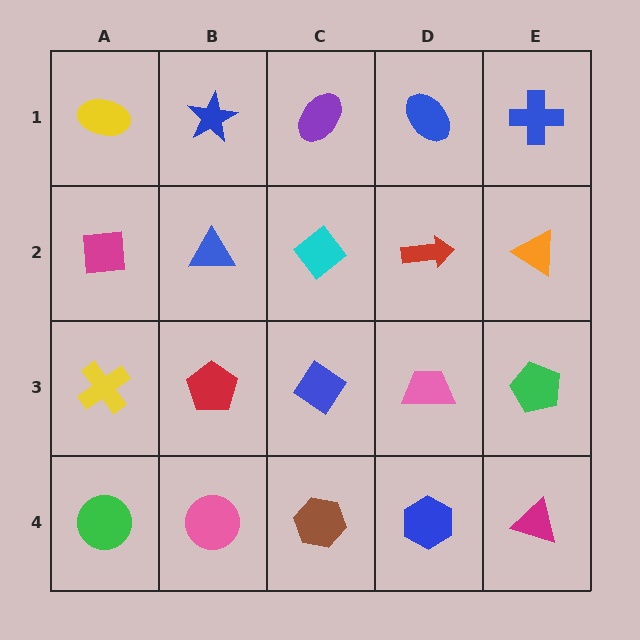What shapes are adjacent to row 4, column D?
A pink trapezoid (row 3, column D), a brown hexagon (row 4, column C), a magenta triangle (row 4, column E).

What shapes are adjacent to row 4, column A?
A yellow cross (row 3, column A), a pink circle (row 4, column B).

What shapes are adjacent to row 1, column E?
An orange triangle (row 2, column E), a blue ellipse (row 1, column D).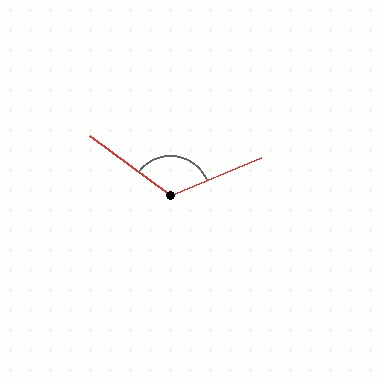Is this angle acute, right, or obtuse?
It is obtuse.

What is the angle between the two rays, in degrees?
Approximately 121 degrees.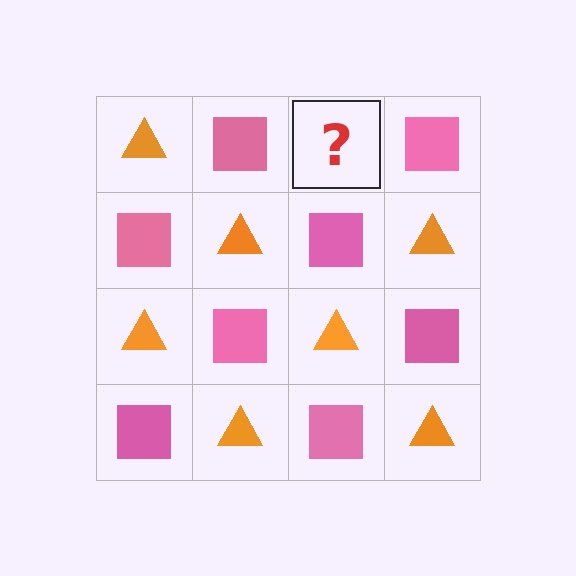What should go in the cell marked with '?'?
The missing cell should contain an orange triangle.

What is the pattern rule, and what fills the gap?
The rule is that it alternates orange triangle and pink square in a checkerboard pattern. The gap should be filled with an orange triangle.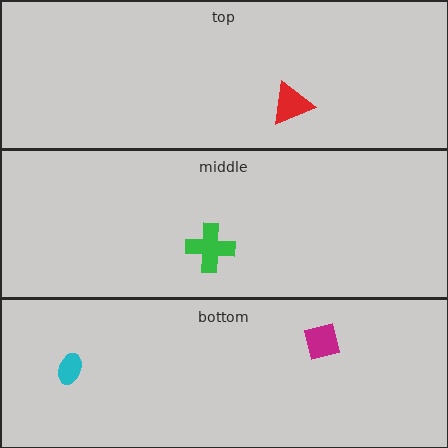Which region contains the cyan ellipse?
The bottom region.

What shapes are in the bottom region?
The cyan ellipse, the magenta square.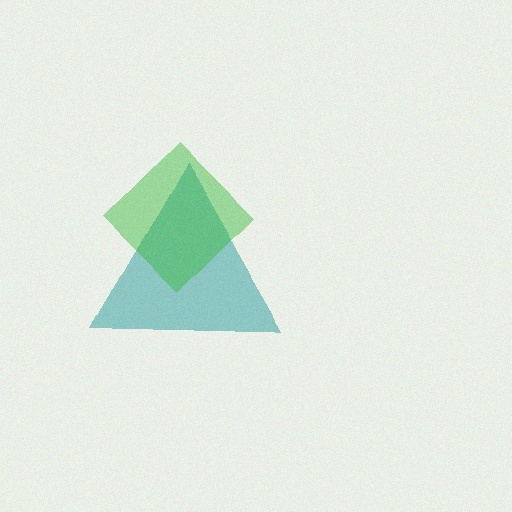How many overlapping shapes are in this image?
There are 2 overlapping shapes in the image.